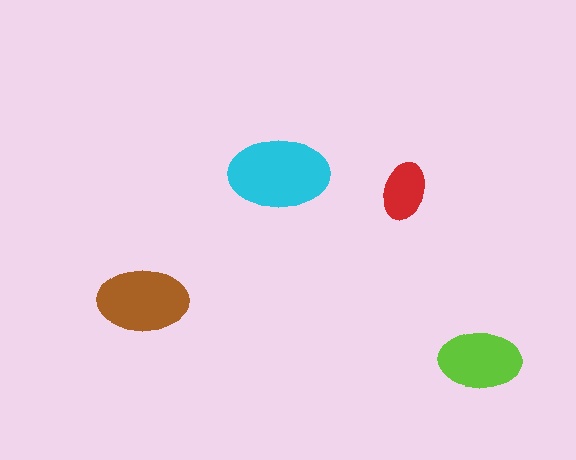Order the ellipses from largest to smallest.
the cyan one, the brown one, the lime one, the red one.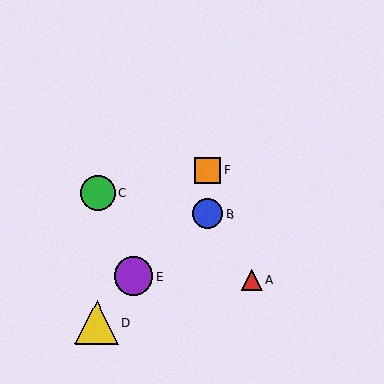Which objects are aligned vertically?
Objects B, F are aligned vertically.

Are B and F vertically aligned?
Yes, both are at x≈207.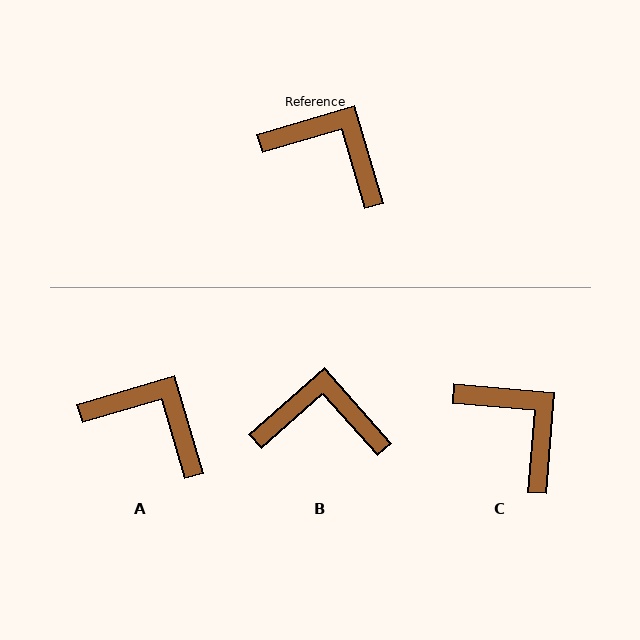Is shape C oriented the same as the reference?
No, it is off by about 21 degrees.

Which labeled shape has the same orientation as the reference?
A.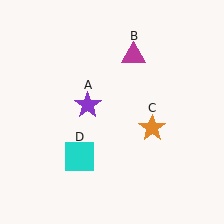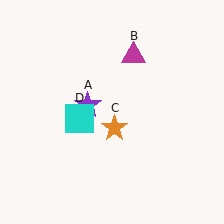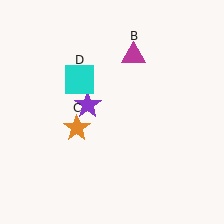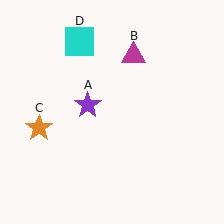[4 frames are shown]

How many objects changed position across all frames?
2 objects changed position: orange star (object C), cyan square (object D).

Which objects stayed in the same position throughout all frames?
Purple star (object A) and magenta triangle (object B) remained stationary.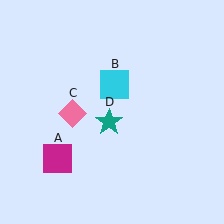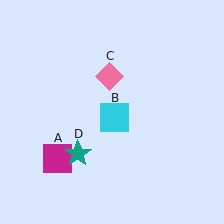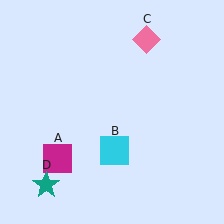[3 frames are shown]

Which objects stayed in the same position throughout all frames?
Magenta square (object A) remained stationary.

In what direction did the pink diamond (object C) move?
The pink diamond (object C) moved up and to the right.